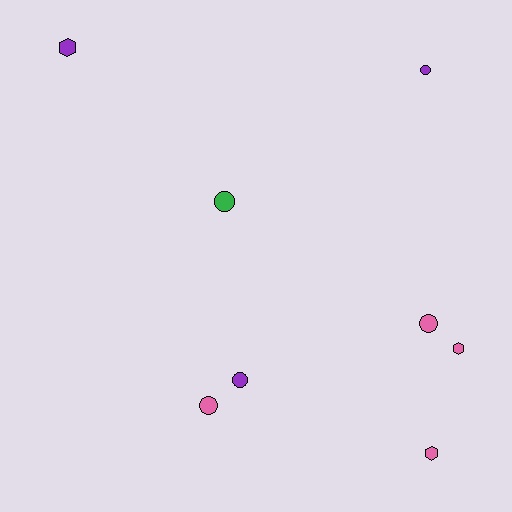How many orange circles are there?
There are no orange circles.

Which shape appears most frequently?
Circle, with 5 objects.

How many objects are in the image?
There are 8 objects.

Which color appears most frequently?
Pink, with 4 objects.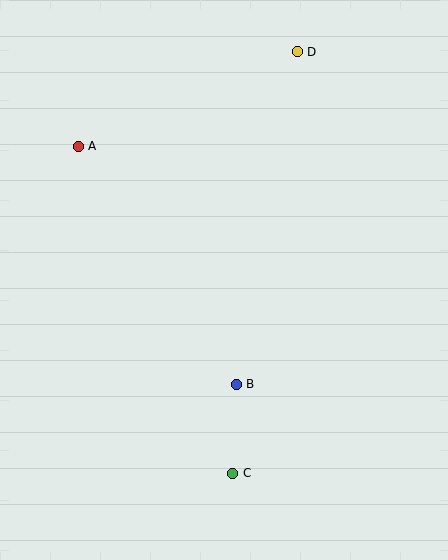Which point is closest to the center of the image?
Point B at (236, 384) is closest to the center.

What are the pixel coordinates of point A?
Point A is at (78, 146).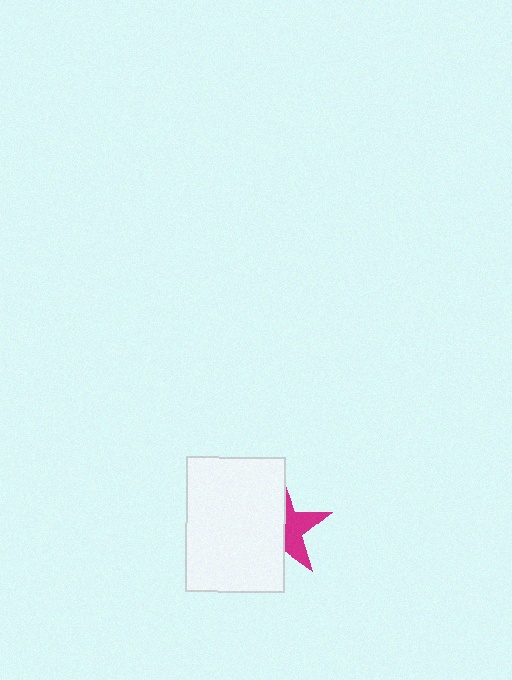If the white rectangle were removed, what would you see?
You would see the complete magenta star.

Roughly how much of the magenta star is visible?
A small part of it is visible (roughly 44%).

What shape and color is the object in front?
The object in front is a white rectangle.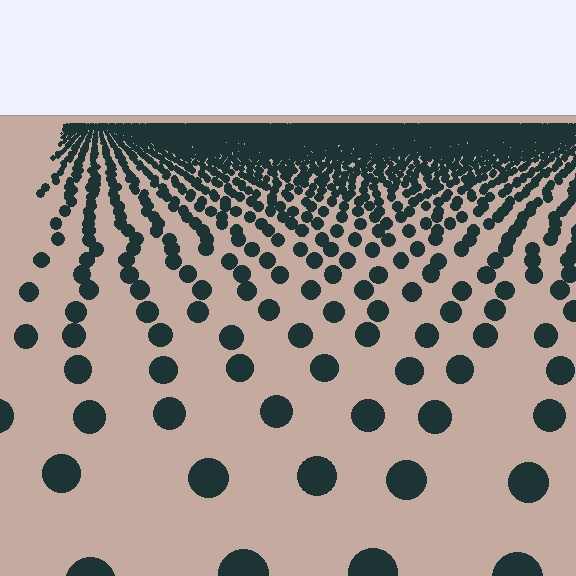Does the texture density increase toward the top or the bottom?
Density increases toward the top.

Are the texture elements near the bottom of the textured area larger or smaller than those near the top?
Larger. Near the bottom, elements are closer to the viewer and appear at a bigger on-screen size.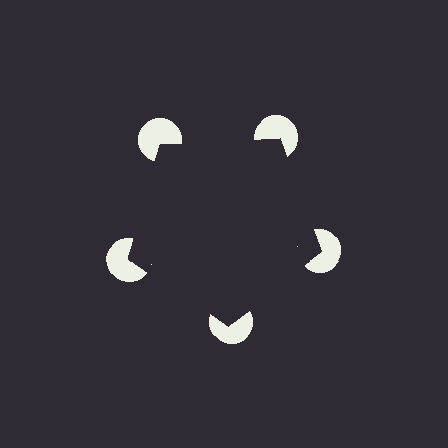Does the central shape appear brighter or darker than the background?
It typically appears slightly darker than the background, even though no actual brightness change is drawn.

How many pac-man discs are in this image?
There are 5 — one at each vertex of the illusory pentagon.